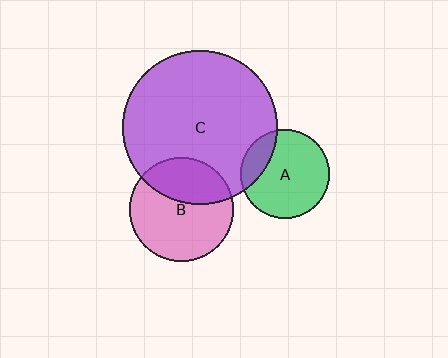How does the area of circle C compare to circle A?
Approximately 3.0 times.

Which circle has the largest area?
Circle C (purple).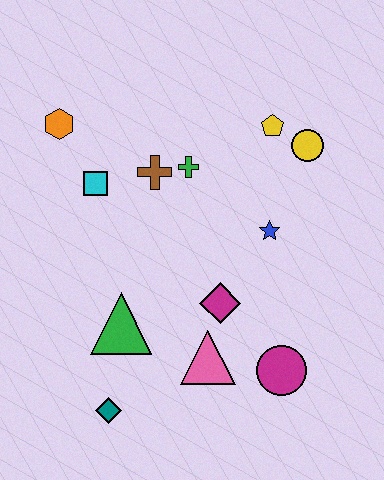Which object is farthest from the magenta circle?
The orange hexagon is farthest from the magenta circle.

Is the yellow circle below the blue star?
No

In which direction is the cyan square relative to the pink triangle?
The cyan square is above the pink triangle.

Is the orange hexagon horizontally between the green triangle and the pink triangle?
No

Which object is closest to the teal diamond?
The green triangle is closest to the teal diamond.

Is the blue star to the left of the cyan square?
No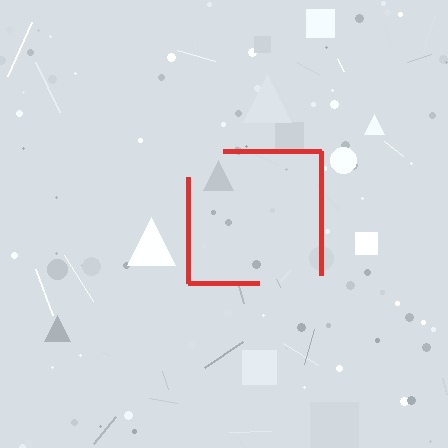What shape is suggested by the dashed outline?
The dashed outline suggests a square.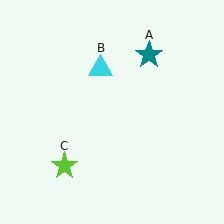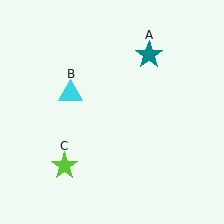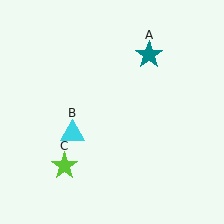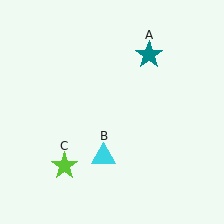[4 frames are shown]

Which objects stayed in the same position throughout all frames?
Teal star (object A) and lime star (object C) remained stationary.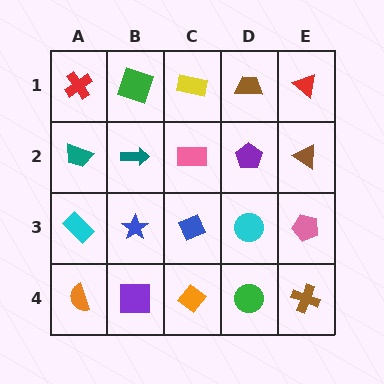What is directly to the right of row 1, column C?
A brown trapezoid.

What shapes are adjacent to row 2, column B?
A green square (row 1, column B), a blue star (row 3, column B), a teal trapezoid (row 2, column A), a pink rectangle (row 2, column C).